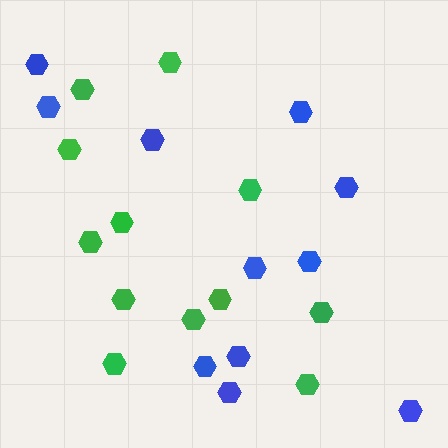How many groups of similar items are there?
There are 2 groups: one group of blue hexagons (11) and one group of green hexagons (12).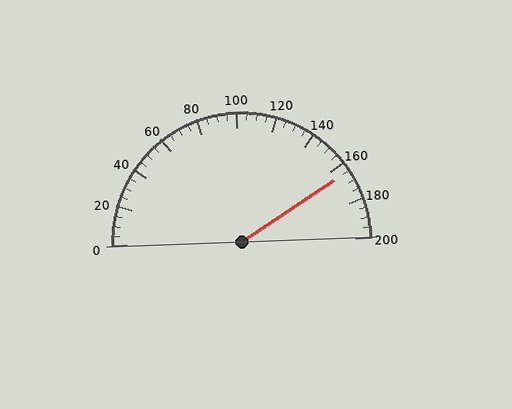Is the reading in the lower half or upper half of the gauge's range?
The reading is in the upper half of the range (0 to 200).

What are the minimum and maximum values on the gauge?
The gauge ranges from 0 to 200.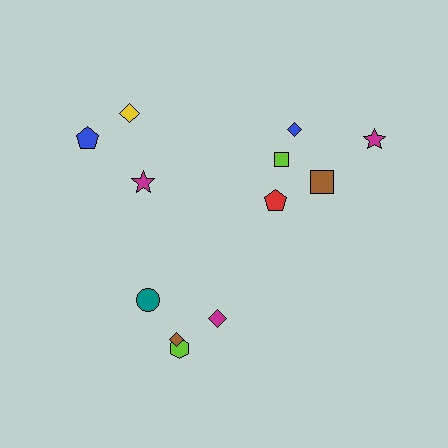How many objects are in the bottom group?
There are 4 objects.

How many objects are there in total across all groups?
There are 12 objects.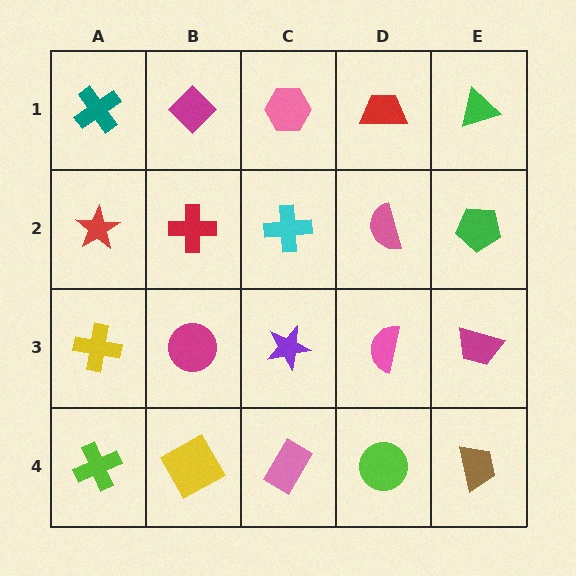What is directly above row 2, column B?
A magenta diamond.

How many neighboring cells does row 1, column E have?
2.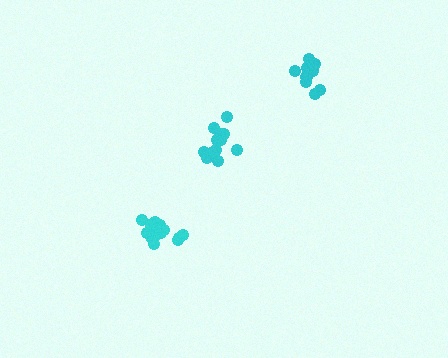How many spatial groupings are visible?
There are 3 spatial groupings.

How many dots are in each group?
Group 1: 13 dots, Group 2: 15 dots, Group 3: 13 dots (41 total).